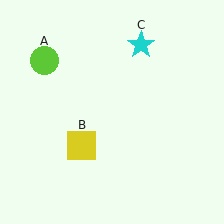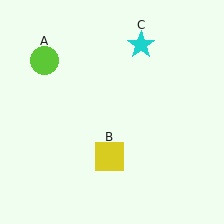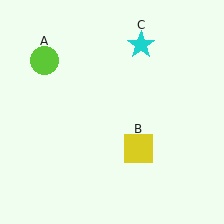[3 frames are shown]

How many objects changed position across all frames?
1 object changed position: yellow square (object B).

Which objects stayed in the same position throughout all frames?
Lime circle (object A) and cyan star (object C) remained stationary.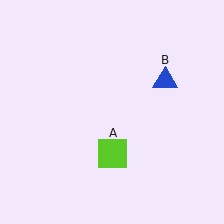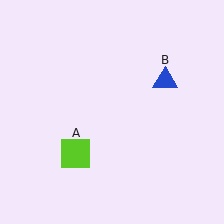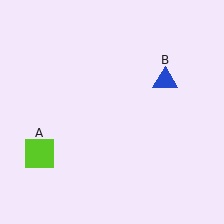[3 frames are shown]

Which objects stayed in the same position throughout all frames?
Blue triangle (object B) remained stationary.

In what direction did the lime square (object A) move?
The lime square (object A) moved left.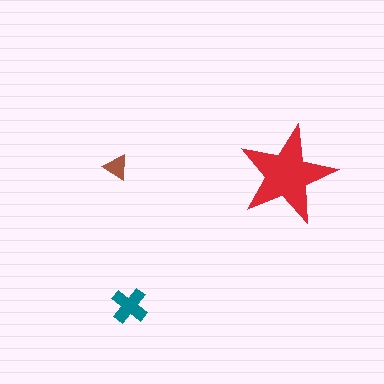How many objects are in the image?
There are 3 objects in the image.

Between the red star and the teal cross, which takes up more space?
The red star.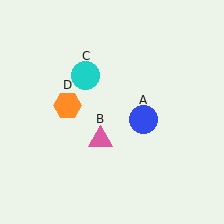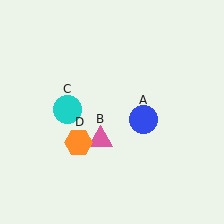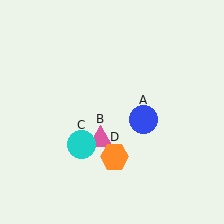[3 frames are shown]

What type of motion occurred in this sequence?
The cyan circle (object C), orange hexagon (object D) rotated counterclockwise around the center of the scene.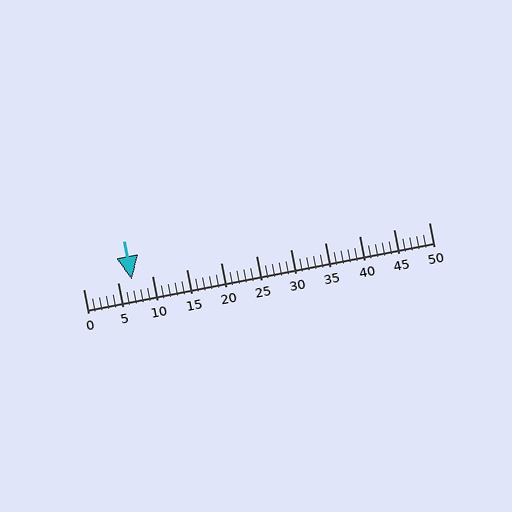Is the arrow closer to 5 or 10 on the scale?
The arrow is closer to 5.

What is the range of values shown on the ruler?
The ruler shows values from 0 to 50.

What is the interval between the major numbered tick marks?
The major tick marks are spaced 5 units apart.